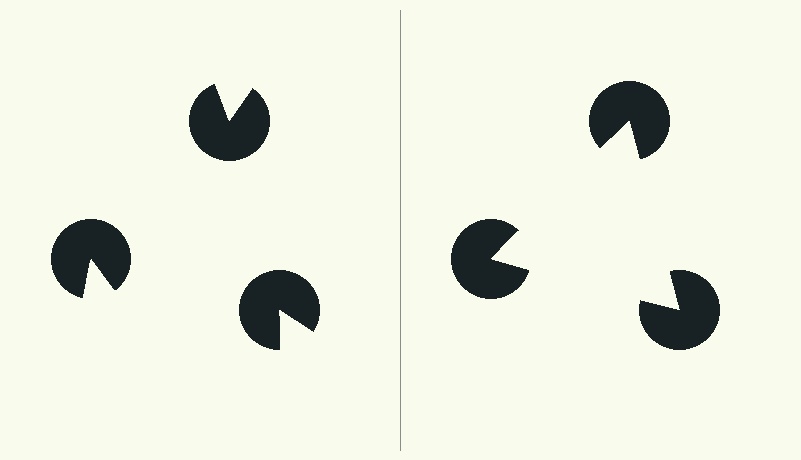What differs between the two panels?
The pac-man discs are positioned identically on both sides; only the wedge orientations differ. On the right they align to a triangle; on the left they are misaligned.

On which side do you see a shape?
An illusory triangle appears on the right side. On the left side the wedge cuts are rotated, so no coherent shape forms.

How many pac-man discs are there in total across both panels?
6 — 3 on each side.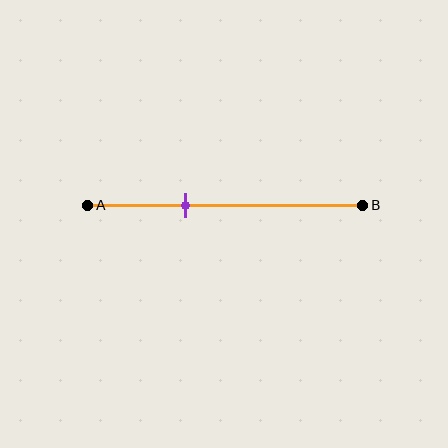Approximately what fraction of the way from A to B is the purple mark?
The purple mark is approximately 35% of the way from A to B.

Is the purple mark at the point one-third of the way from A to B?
Yes, the mark is approximately at the one-third point.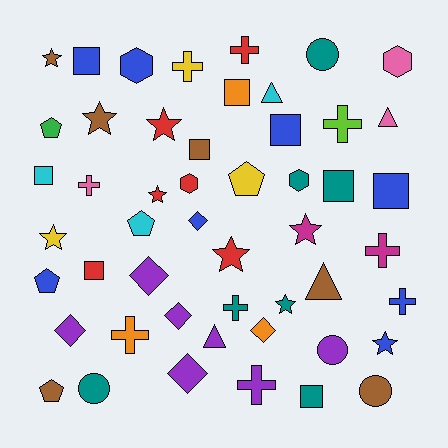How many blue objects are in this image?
There are 8 blue objects.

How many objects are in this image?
There are 50 objects.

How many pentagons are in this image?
There are 5 pentagons.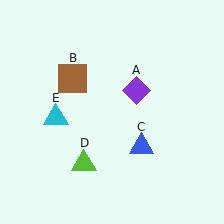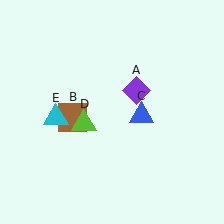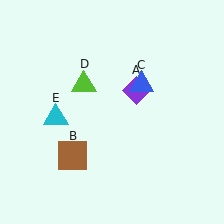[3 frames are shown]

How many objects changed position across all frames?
3 objects changed position: brown square (object B), blue triangle (object C), lime triangle (object D).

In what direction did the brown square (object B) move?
The brown square (object B) moved down.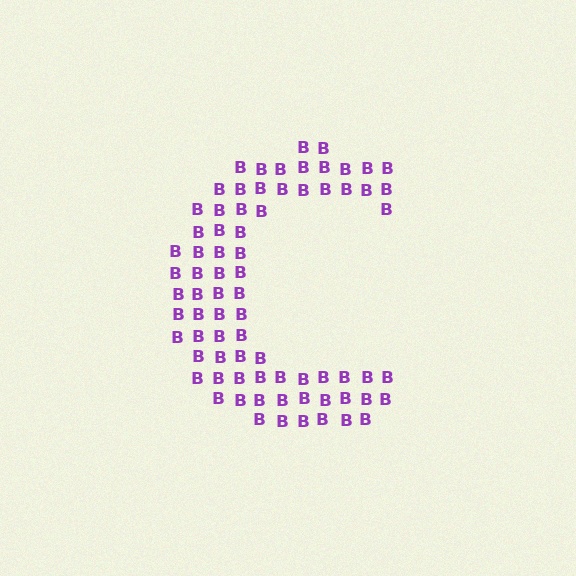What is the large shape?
The large shape is the letter C.